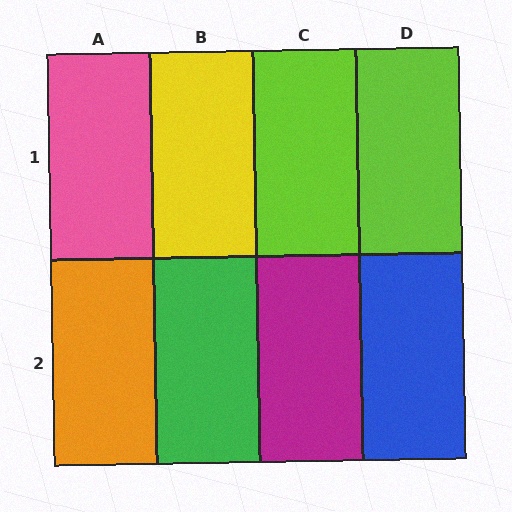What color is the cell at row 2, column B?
Green.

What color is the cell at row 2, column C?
Magenta.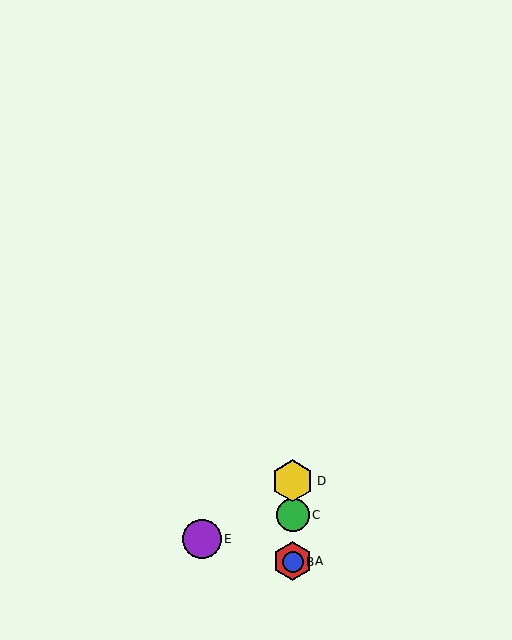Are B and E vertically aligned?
No, B is at x≈293 and E is at x≈202.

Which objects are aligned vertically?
Objects A, B, C, D are aligned vertically.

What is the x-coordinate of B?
Object B is at x≈293.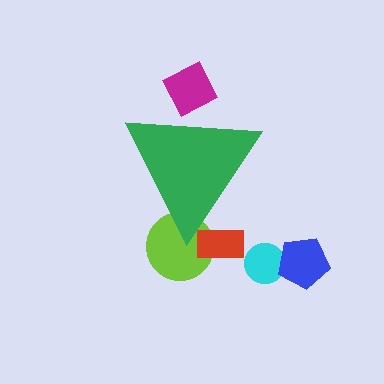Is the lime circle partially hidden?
Yes, the lime circle is partially hidden behind the green triangle.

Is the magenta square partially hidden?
Yes, the magenta square is partially hidden behind the green triangle.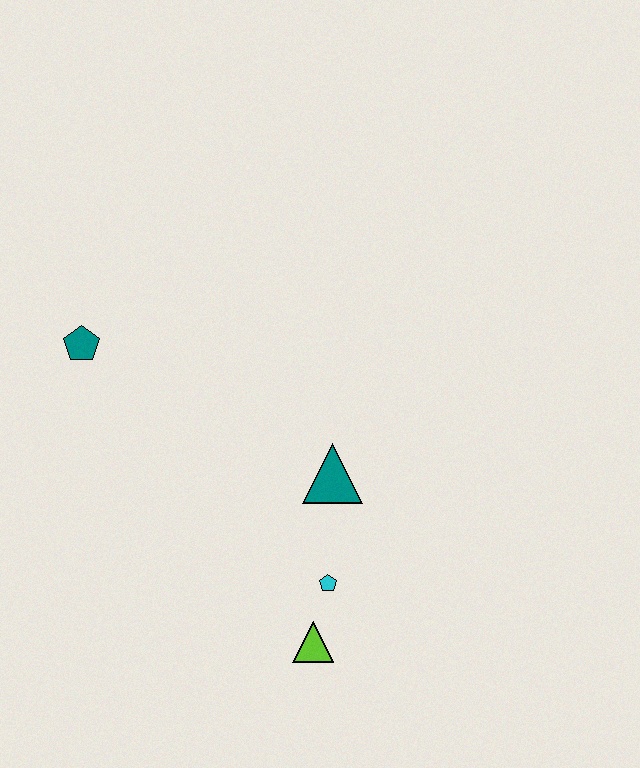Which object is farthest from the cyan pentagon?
The teal pentagon is farthest from the cyan pentagon.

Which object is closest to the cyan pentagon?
The lime triangle is closest to the cyan pentagon.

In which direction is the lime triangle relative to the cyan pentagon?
The lime triangle is below the cyan pentagon.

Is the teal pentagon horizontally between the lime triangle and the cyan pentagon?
No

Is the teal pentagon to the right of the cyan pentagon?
No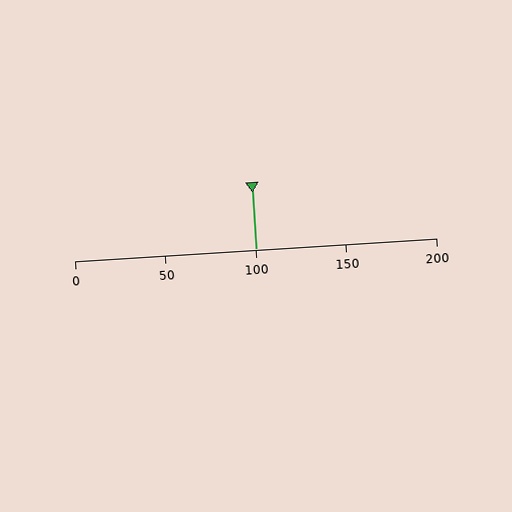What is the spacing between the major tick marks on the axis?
The major ticks are spaced 50 apart.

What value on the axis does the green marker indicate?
The marker indicates approximately 100.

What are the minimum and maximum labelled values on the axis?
The axis runs from 0 to 200.